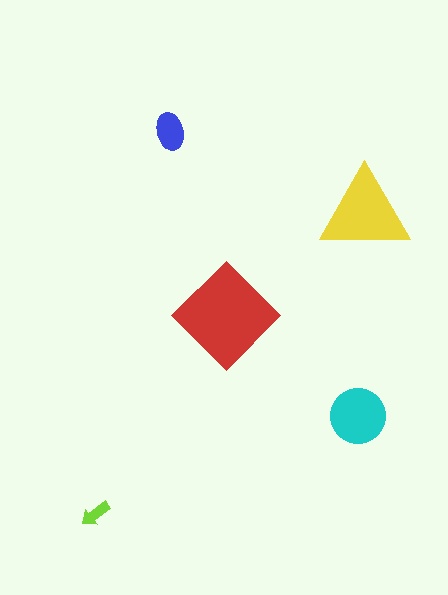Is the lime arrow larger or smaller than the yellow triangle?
Smaller.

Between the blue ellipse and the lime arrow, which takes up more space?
The blue ellipse.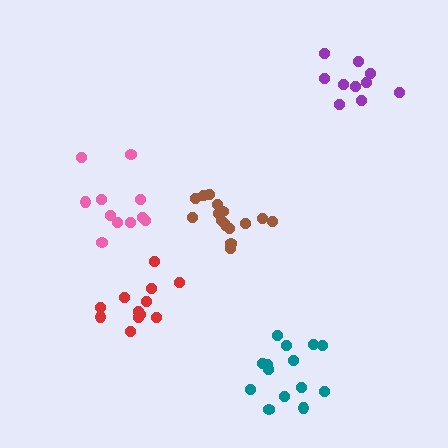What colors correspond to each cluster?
The clusters are colored: red, teal, brown, pink, purple.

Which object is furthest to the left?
The pink cluster is leftmost.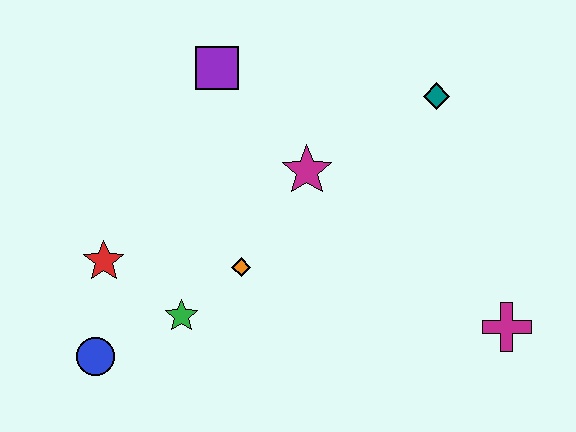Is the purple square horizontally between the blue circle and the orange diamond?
Yes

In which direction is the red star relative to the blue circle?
The red star is above the blue circle.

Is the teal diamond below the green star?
No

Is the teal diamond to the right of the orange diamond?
Yes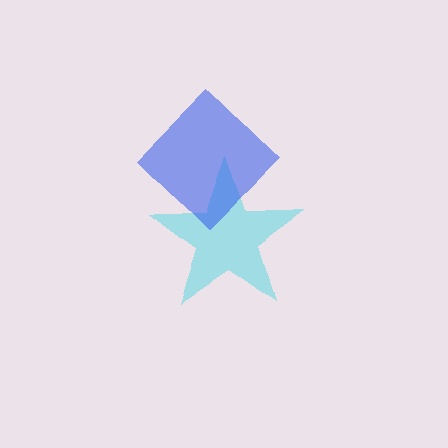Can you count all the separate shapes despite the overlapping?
Yes, there are 2 separate shapes.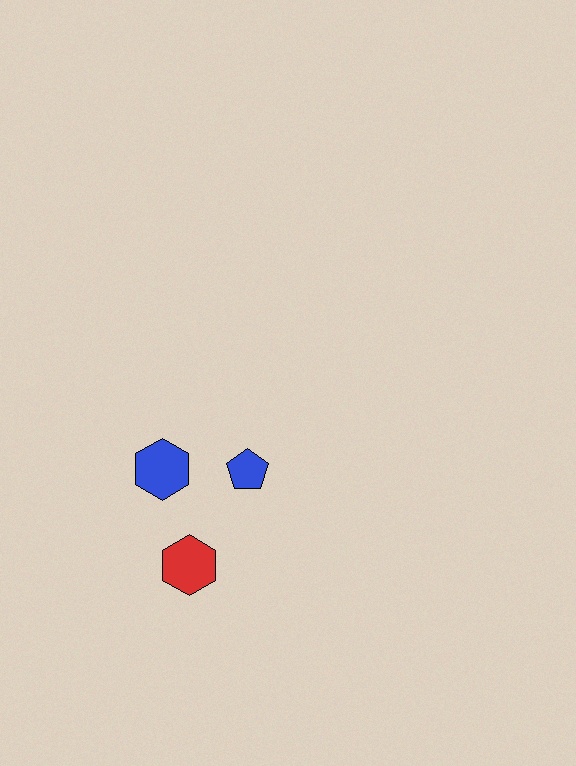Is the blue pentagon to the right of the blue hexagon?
Yes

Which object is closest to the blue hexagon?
The blue pentagon is closest to the blue hexagon.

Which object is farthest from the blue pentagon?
The red hexagon is farthest from the blue pentagon.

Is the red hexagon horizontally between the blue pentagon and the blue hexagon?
Yes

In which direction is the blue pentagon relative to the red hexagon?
The blue pentagon is above the red hexagon.